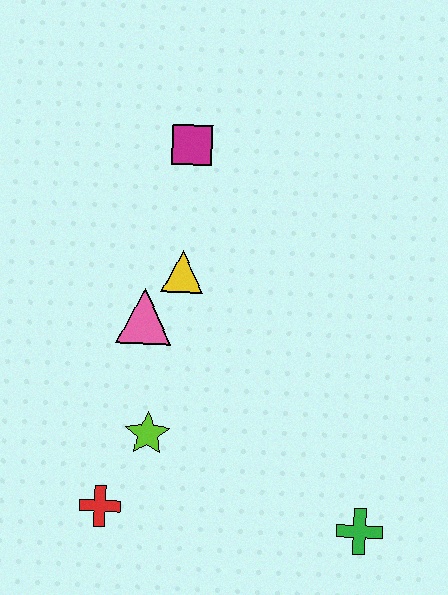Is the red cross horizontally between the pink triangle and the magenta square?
No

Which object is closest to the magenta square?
The yellow triangle is closest to the magenta square.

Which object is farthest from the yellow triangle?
The green cross is farthest from the yellow triangle.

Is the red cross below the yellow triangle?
Yes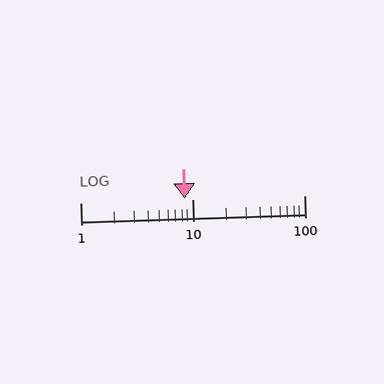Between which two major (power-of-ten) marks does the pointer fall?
The pointer is between 1 and 10.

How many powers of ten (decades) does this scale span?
The scale spans 2 decades, from 1 to 100.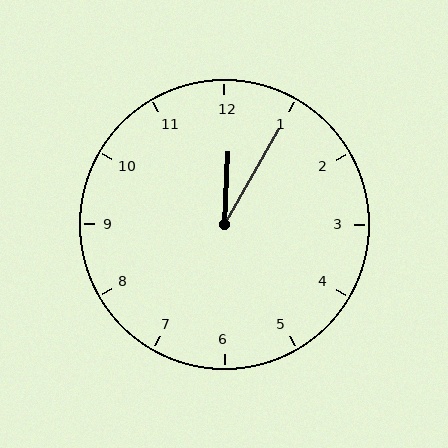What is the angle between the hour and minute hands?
Approximately 28 degrees.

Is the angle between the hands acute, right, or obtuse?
It is acute.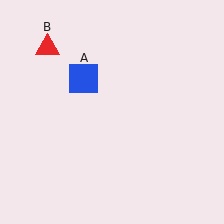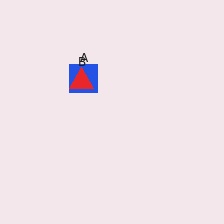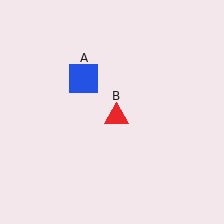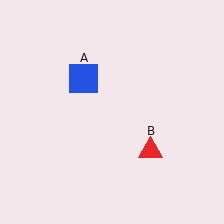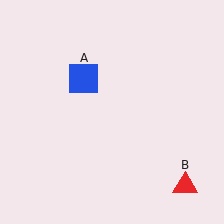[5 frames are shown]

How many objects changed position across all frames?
1 object changed position: red triangle (object B).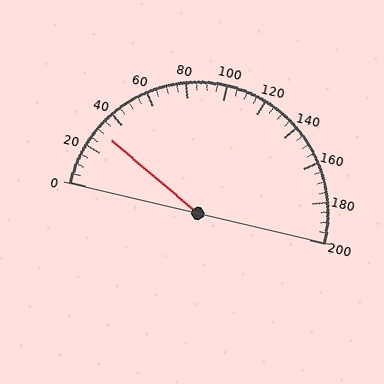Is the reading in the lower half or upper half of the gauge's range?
The reading is in the lower half of the range (0 to 200).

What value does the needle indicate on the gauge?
The needle indicates approximately 30.